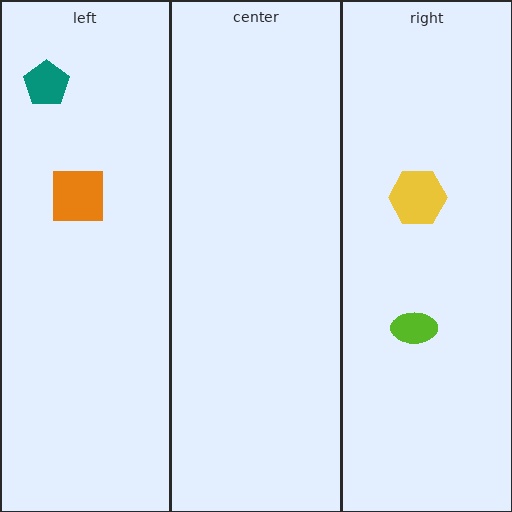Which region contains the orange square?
The left region.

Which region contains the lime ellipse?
The right region.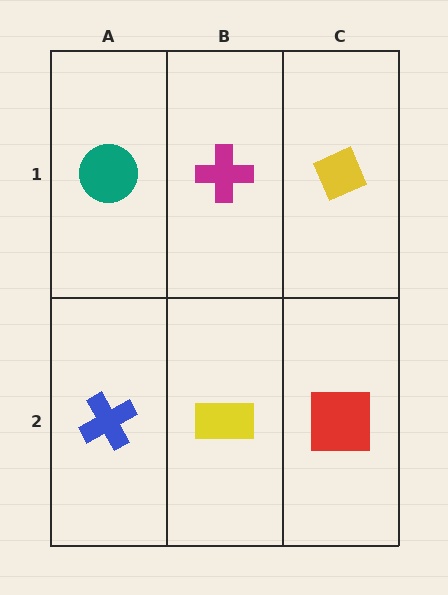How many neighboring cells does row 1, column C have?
2.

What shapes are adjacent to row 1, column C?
A red square (row 2, column C), a magenta cross (row 1, column B).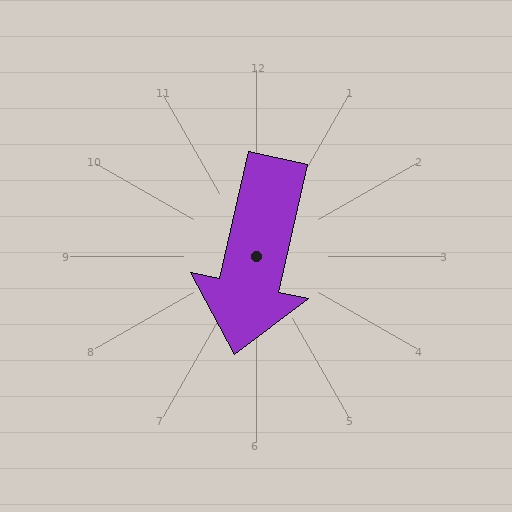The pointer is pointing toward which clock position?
Roughly 6 o'clock.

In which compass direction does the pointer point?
South.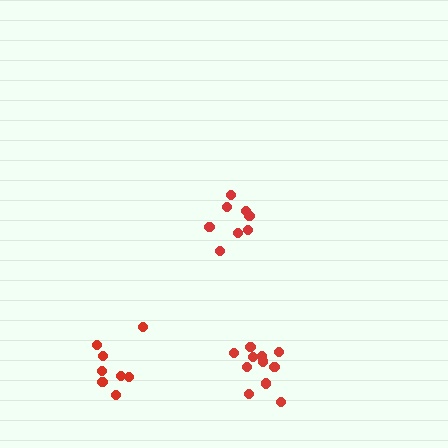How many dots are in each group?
Group 1: 8 dots, Group 2: 11 dots, Group 3: 10 dots (29 total).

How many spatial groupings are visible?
There are 3 spatial groupings.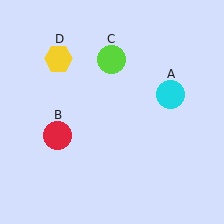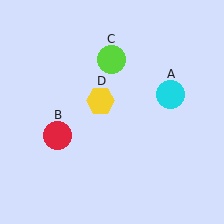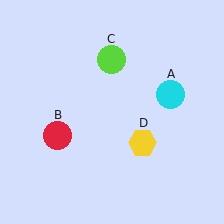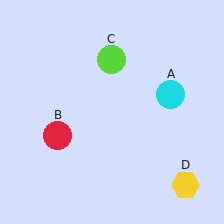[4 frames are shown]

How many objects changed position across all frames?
1 object changed position: yellow hexagon (object D).